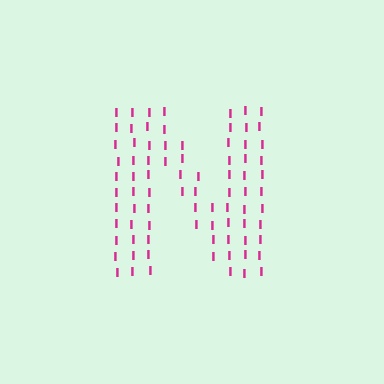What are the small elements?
The small elements are letter I's.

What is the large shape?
The large shape is the letter N.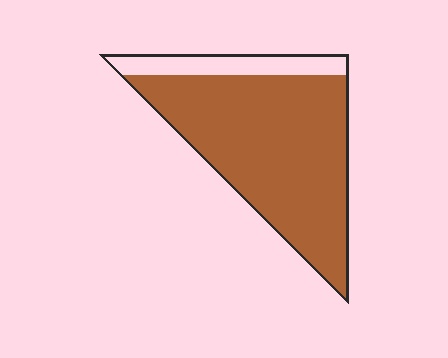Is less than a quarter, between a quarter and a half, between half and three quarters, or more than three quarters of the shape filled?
More than three quarters.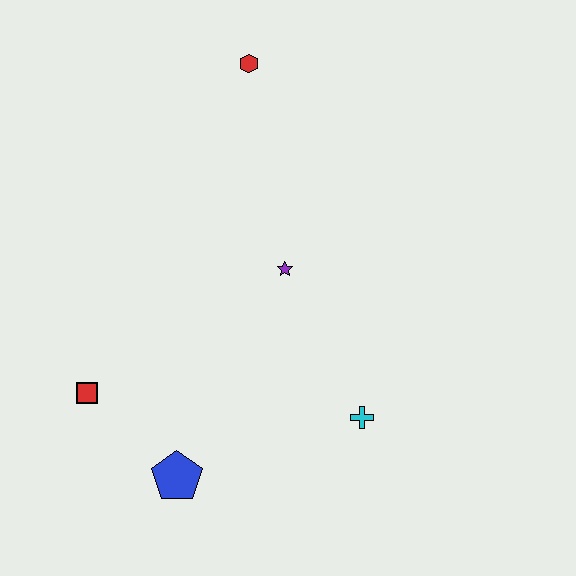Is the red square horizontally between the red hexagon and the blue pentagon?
No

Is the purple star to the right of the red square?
Yes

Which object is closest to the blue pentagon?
The red square is closest to the blue pentagon.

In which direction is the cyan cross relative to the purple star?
The cyan cross is below the purple star.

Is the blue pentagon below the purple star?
Yes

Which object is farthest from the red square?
The red hexagon is farthest from the red square.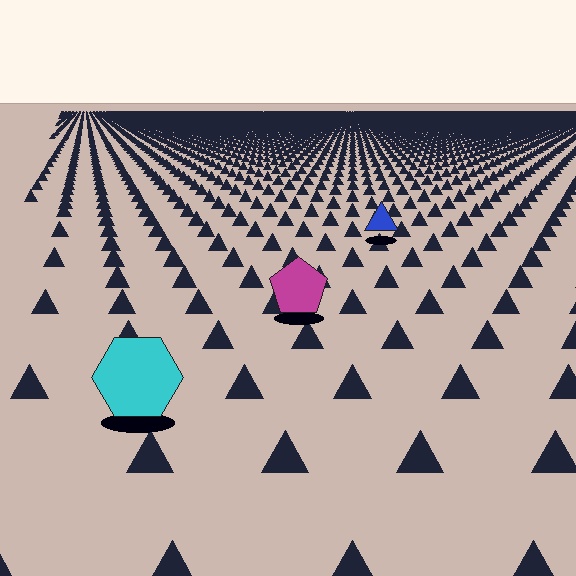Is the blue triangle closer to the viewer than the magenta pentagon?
No. The magenta pentagon is closer — you can tell from the texture gradient: the ground texture is coarser near it.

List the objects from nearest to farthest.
From nearest to farthest: the cyan hexagon, the magenta pentagon, the blue triangle.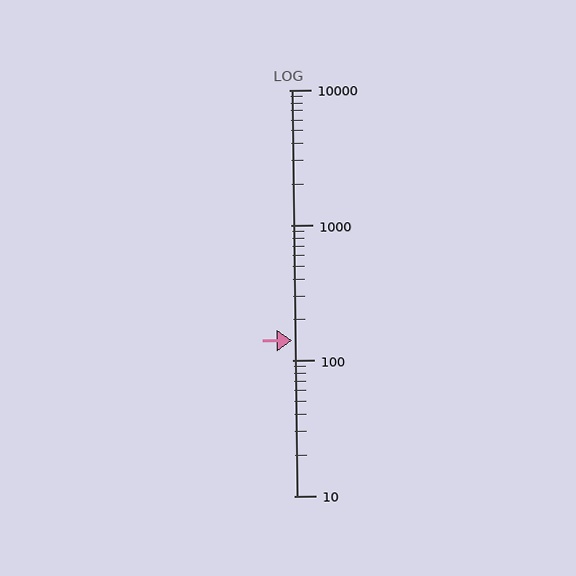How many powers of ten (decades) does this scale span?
The scale spans 3 decades, from 10 to 10000.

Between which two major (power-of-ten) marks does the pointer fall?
The pointer is between 100 and 1000.